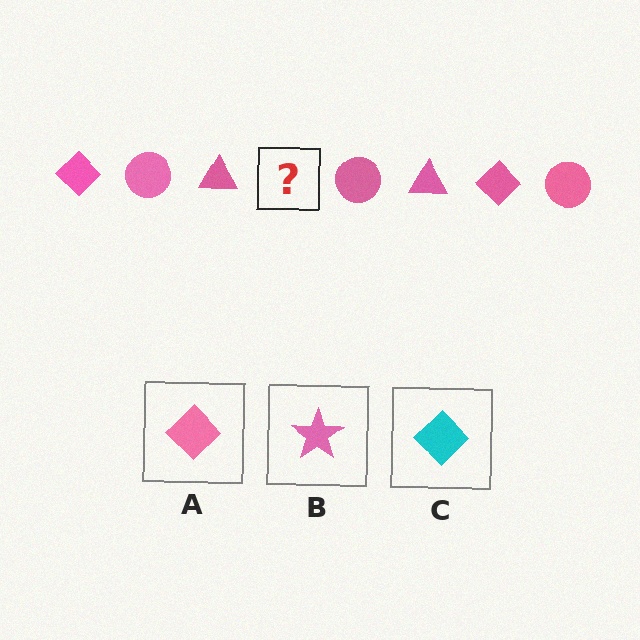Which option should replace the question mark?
Option A.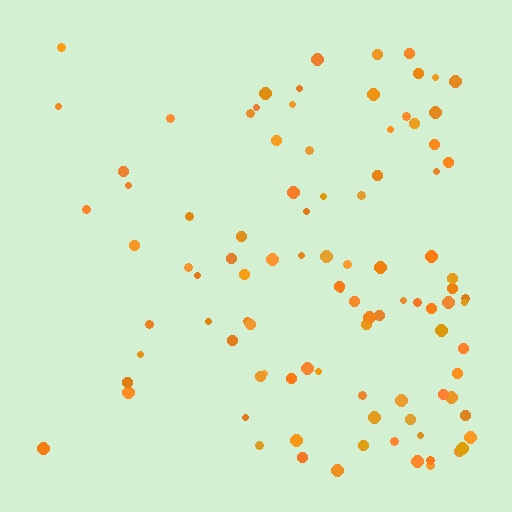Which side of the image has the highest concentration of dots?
The right.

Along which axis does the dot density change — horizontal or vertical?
Horizontal.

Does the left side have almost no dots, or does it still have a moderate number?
Still a moderate number, just noticeably fewer than the right.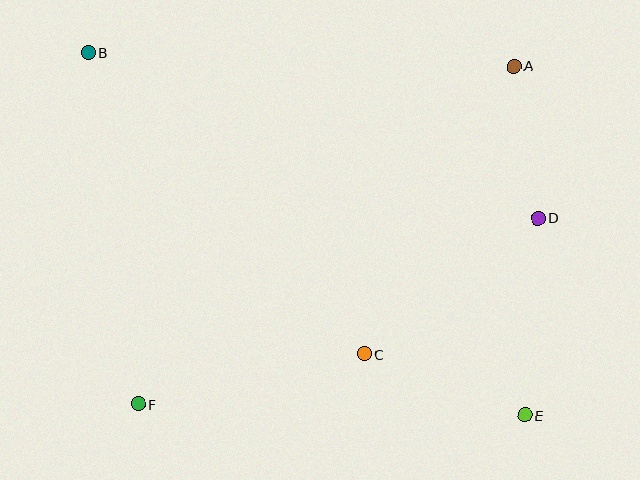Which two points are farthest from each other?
Points B and E are farthest from each other.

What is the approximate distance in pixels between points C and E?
The distance between C and E is approximately 172 pixels.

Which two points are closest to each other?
Points A and D are closest to each other.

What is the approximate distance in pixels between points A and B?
The distance between A and B is approximately 426 pixels.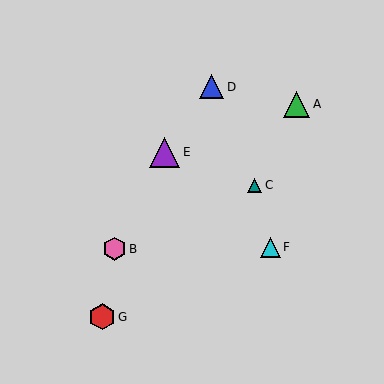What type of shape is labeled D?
Shape D is a blue triangle.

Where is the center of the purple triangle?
The center of the purple triangle is at (165, 152).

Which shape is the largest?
The purple triangle (labeled E) is the largest.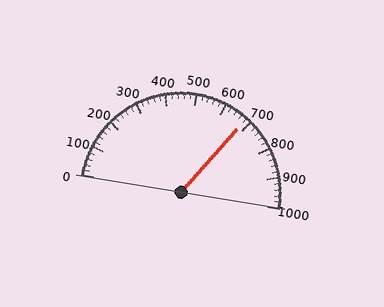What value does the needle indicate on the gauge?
The needle indicates approximately 680.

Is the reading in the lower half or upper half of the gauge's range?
The reading is in the upper half of the range (0 to 1000).